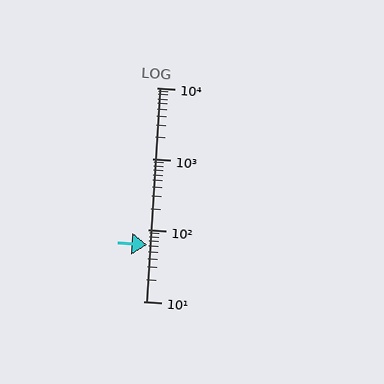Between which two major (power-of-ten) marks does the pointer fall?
The pointer is between 10 and 100.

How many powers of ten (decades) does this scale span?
The scale spans 3 decades, from 10 to 10000.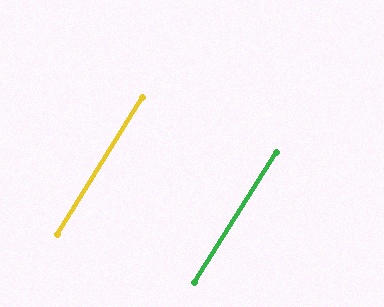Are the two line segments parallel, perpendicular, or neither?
Parallel — their directions differ by only 0.2°.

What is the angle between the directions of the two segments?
Approximately 0 degrees.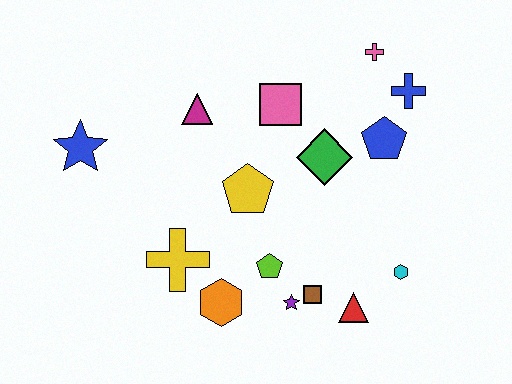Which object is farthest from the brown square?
The blue star is farthest from the brown square.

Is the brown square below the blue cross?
Yes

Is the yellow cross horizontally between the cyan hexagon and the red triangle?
No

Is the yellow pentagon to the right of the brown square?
No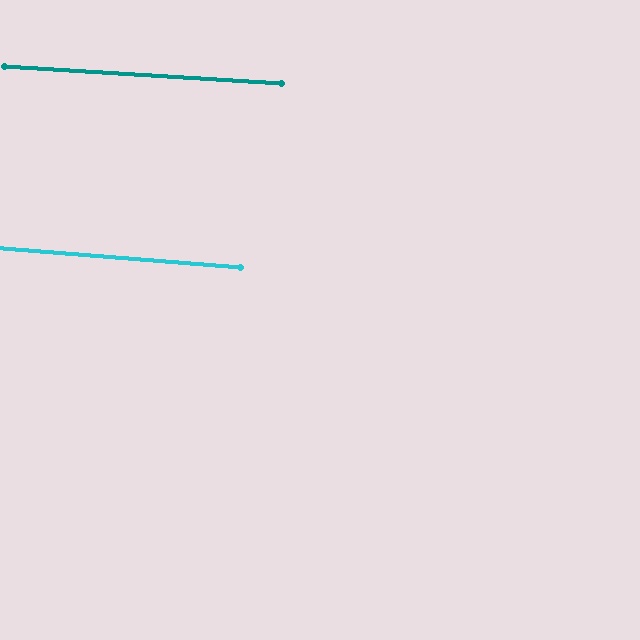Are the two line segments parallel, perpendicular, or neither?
Parallel — their directions differ by only 1.1°.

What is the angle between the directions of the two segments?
Approximately 1 degree.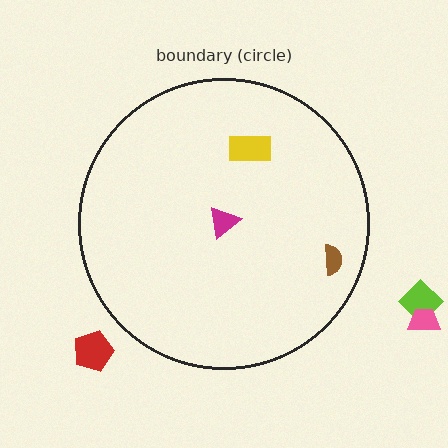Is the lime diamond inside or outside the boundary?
Outside.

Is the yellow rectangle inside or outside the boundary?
Inside.